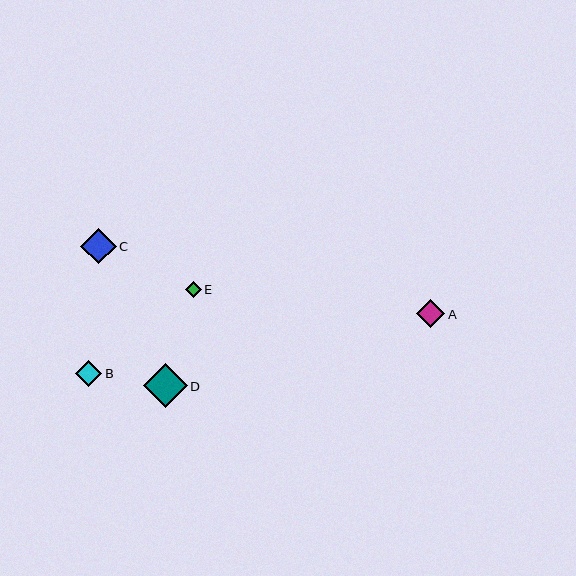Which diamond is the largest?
Diamond D is the largest with a size of approximately 44 pixels.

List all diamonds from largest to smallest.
From largest to smallest: D, C, A, B, E.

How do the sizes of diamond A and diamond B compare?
Diamond A and diamond B are approximately the same size.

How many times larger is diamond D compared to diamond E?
Diamond D is approximately 2.8 times the size of diamond E.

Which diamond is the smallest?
Diamond E is the smallest with a size of approximately 16 pixels.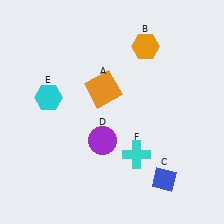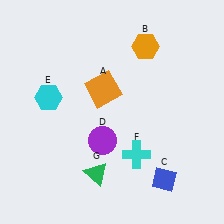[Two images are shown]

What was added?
A green triangle (G) was added in Image 2.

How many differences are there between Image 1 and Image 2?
There is 1 difference between the two images.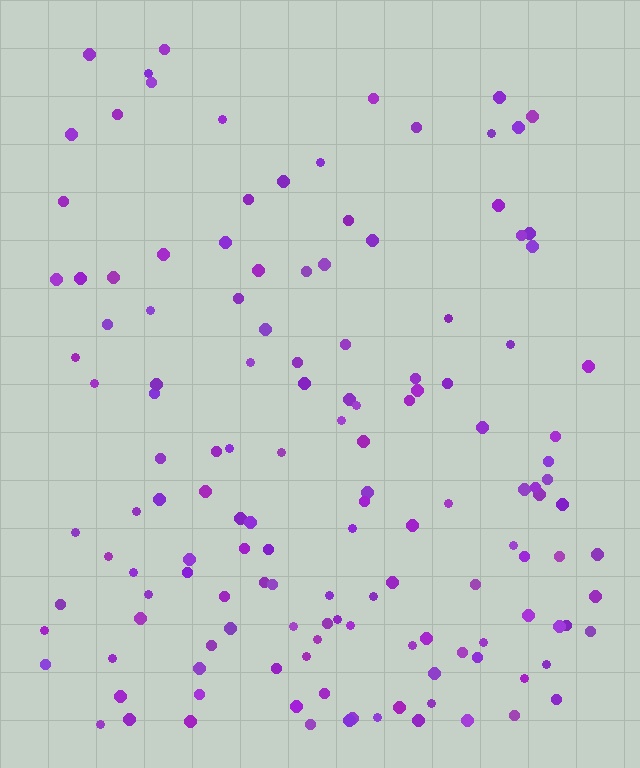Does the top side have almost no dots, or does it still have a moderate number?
Still a moderate number, just noticeably fewer than the bottom.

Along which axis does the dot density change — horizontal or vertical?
Vertical.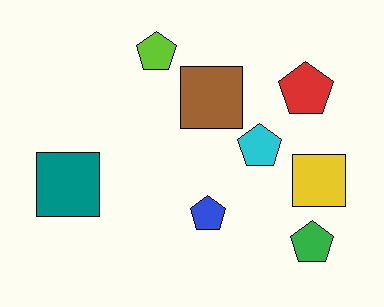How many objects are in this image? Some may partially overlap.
There are 8 objects.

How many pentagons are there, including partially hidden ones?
There are 5 pentagons.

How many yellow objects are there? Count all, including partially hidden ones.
There is 1 yellow object.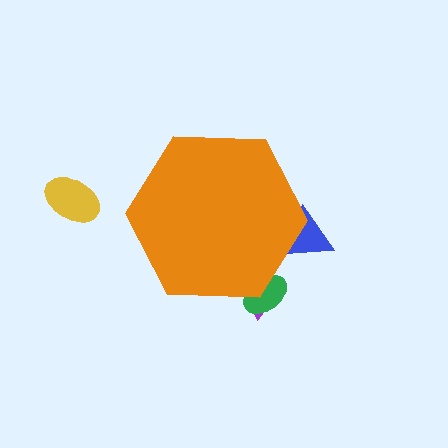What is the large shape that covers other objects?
An orange hexagon.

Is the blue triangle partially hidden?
Yes, the blue triangle is partially hidden behind the orange hexagon.